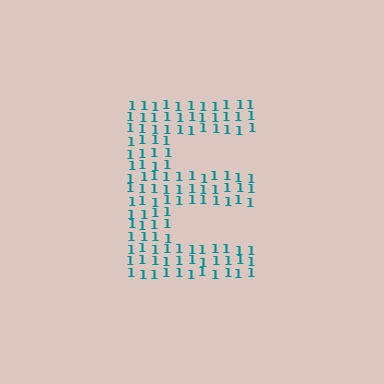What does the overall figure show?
The overall figure shows the letter E.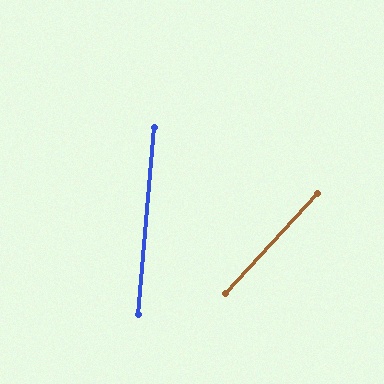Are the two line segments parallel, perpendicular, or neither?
Neither parallel nor perpendicular — they differ by about 37°.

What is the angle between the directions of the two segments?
Approximately 37 degrees.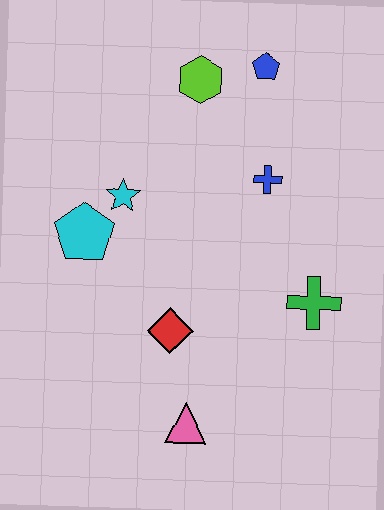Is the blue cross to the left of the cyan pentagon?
No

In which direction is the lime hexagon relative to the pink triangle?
The lime hexagon is above the pink triangle.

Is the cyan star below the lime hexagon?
Yes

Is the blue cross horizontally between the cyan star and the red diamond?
No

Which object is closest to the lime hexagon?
The blue pentagon is closest to the lime hexagon.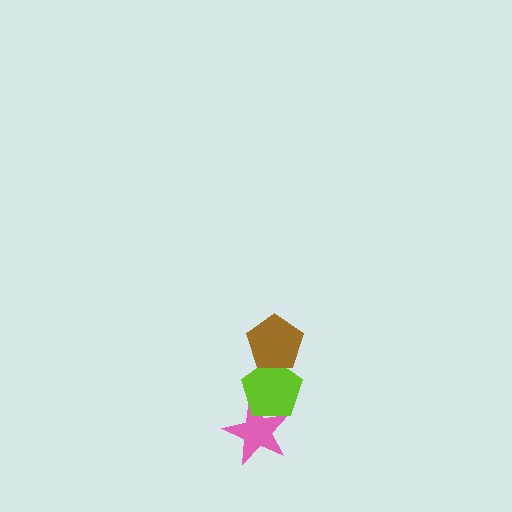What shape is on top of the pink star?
The lime pentagon is on top of the pink star.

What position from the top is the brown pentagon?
The brown pentagon is 1st from the top.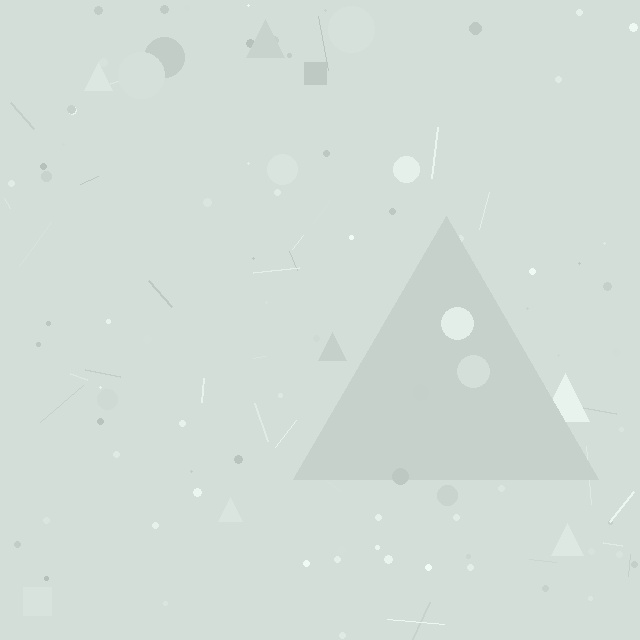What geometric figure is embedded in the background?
A triangle is embedded in the background.